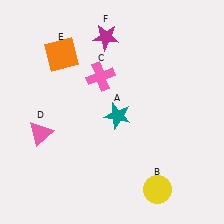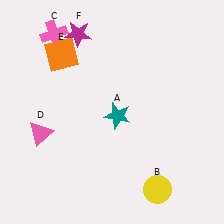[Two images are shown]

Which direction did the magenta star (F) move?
The magenta star (F) moved left.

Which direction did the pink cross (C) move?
The pink cross (C) moved left.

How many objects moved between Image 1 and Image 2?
2 objects moved between the two images.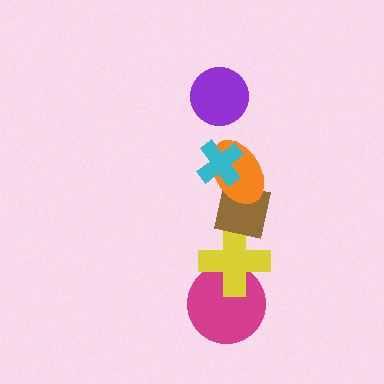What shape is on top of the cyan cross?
The purple circle is on top of the cyan cross.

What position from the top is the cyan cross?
The cyan cross is 2nd from the top.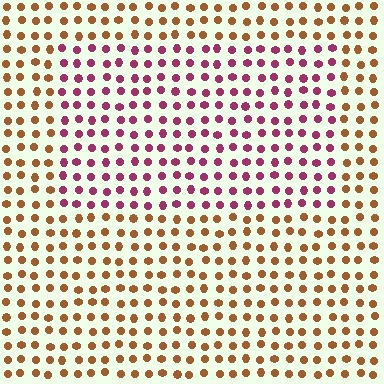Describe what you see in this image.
The image is filled with small brown elements in a uniform arrangement. A rectangle-shaped region is visible where the elements are tinted to a slightly different hue, forming a subtle color boundary.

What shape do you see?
I see a rectangle.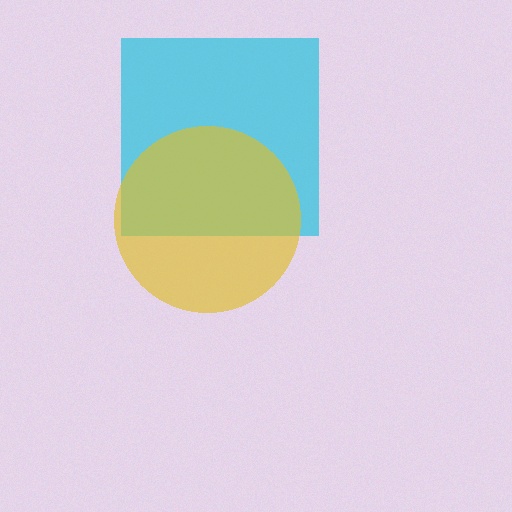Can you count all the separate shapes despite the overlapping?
Yes, there are 2 separate shapes.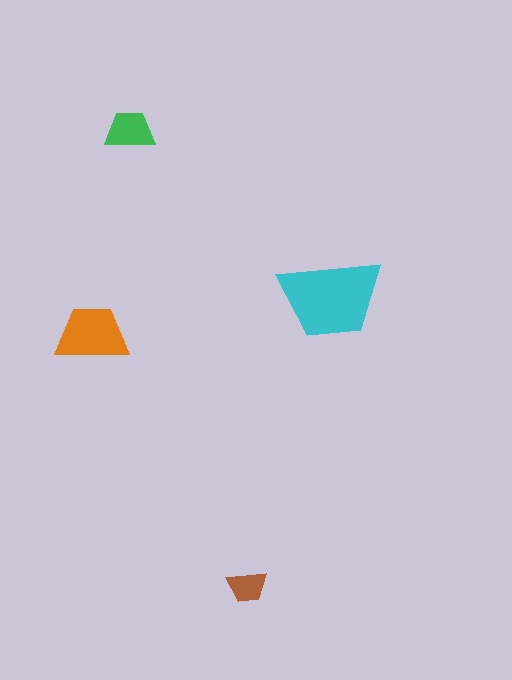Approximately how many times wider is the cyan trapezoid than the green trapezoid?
About 2 times wider.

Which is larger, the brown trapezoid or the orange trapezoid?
The orange one.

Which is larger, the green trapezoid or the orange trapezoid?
The orange one.